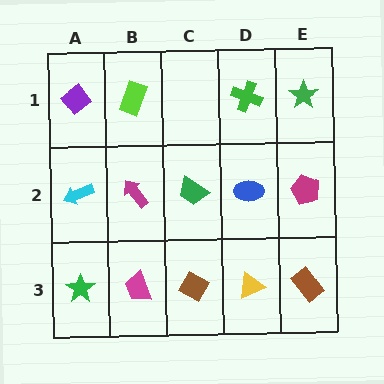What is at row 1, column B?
A lime rectangle.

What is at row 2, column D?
A blue ellipse.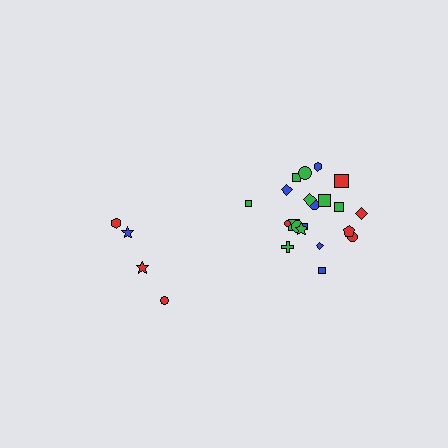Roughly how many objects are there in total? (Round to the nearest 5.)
Roughly 25 objects in total.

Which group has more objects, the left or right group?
The right group.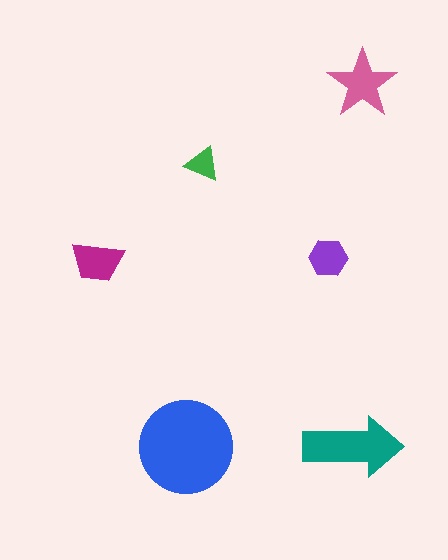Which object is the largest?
The blue circle.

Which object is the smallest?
The green triangle.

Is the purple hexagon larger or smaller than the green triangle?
Larger.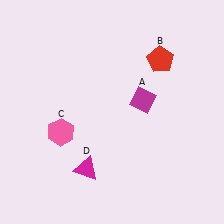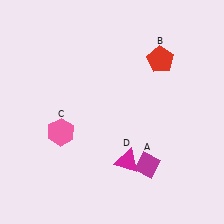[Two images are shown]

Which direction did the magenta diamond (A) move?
The magenta diamond (A) moved down.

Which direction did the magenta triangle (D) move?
The magenta triangle (D) moved right.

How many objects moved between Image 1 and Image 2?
2 objects moved between the two images.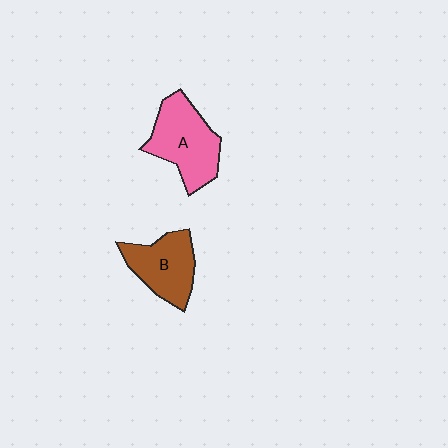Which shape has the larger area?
Shape A (pink).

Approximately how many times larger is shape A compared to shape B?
Approximately 1.2 times.